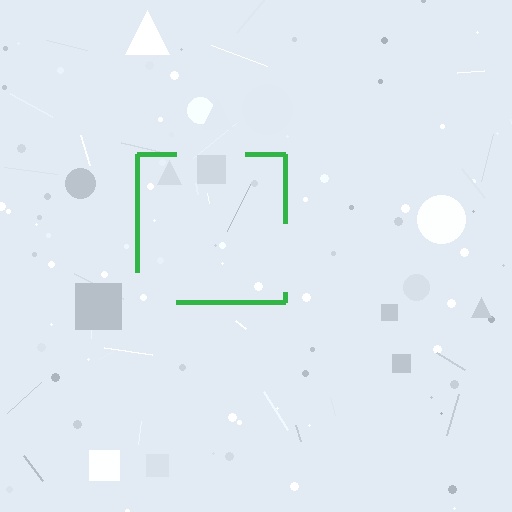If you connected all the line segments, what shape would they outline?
They would outline a square.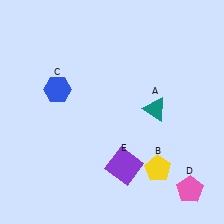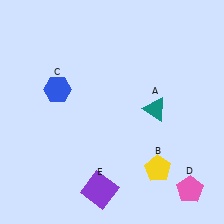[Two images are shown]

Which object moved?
The purple square (E) moved left.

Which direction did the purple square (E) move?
The purple square (E) moved left.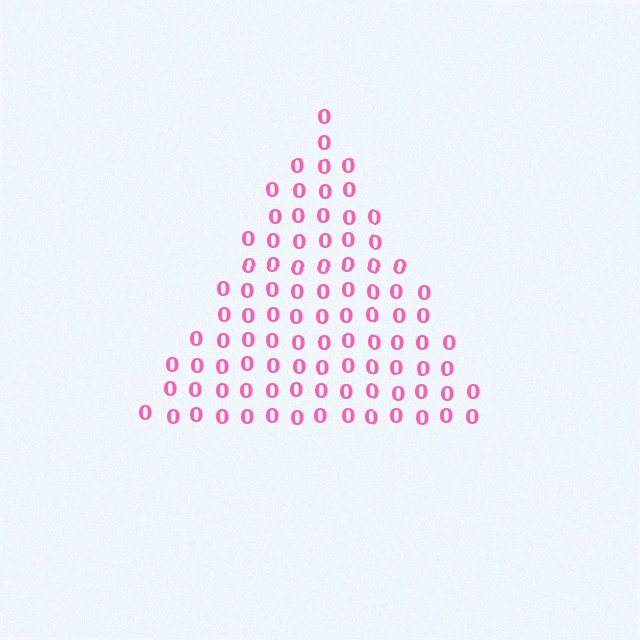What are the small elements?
The small elements are digit 0's.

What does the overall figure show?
The overall figure shows a triangle.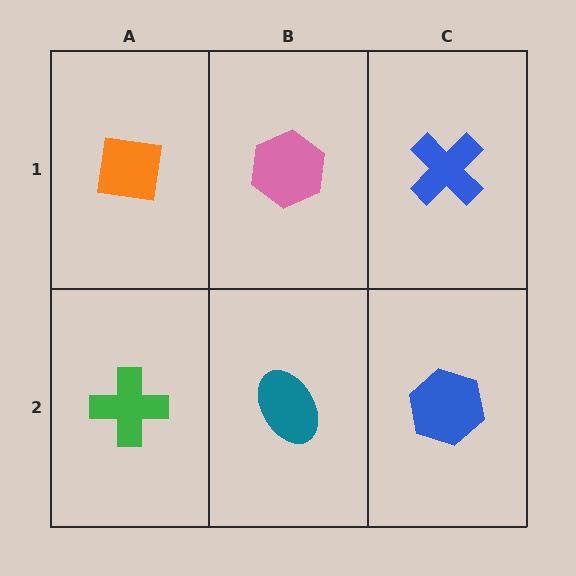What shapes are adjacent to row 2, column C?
A blue cross (row 1, column C), a teal ellipse (row 2, column B).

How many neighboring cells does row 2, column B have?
3.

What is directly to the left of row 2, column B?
A green cross.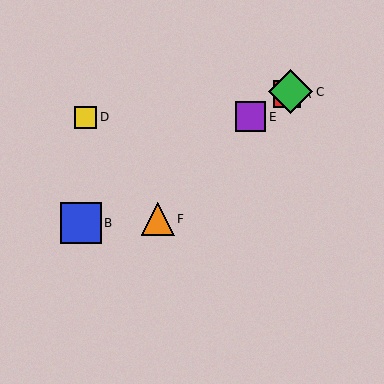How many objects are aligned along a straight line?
4 objects (A, B, C, E) are aligned along a straight line.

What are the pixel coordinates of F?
Object F is at (158, 219).